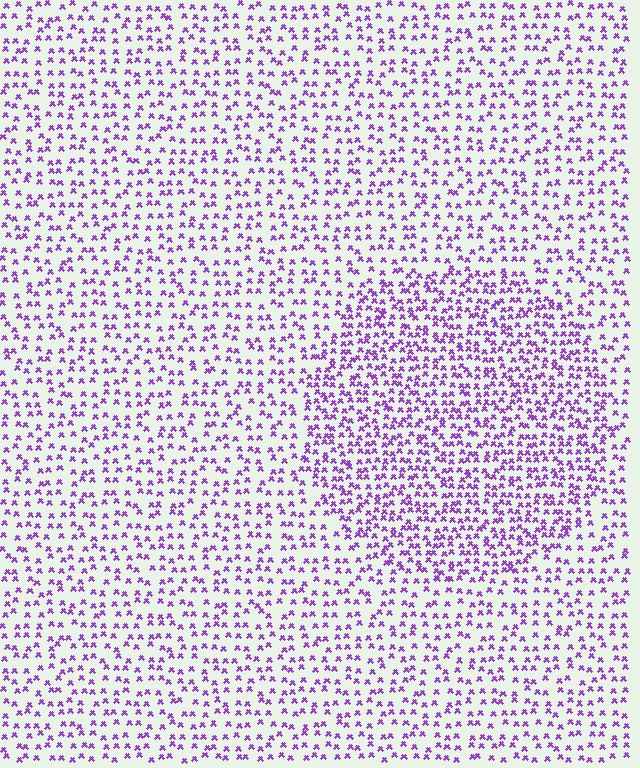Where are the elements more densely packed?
The elements are more densely packed inside the circle boundary.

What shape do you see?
I see a circle.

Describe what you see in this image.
The image contains small purple elements arranged at two different densities. A circle-shaped region is visible where the elements are more densely packed than the surrounding area.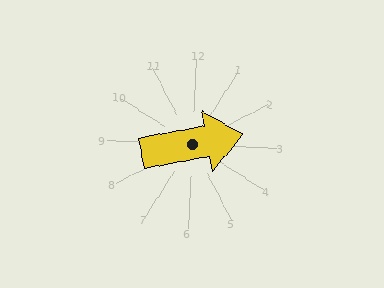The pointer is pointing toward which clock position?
Roughly 3 o'clock.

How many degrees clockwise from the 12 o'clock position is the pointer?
Approximately 78 degrees.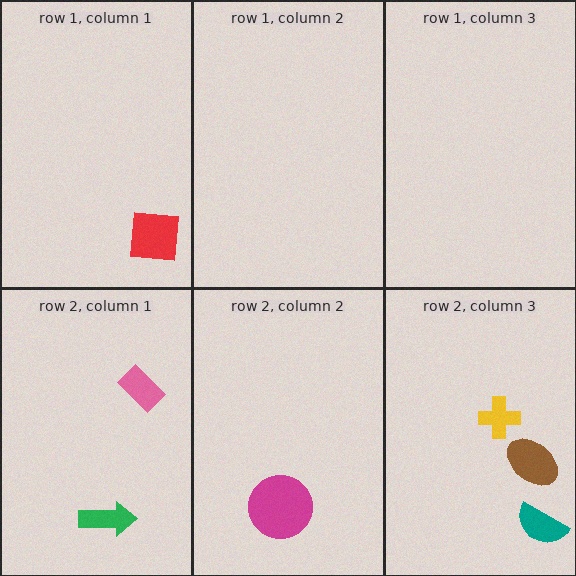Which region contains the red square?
The row 1, column 1 region.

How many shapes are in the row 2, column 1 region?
2.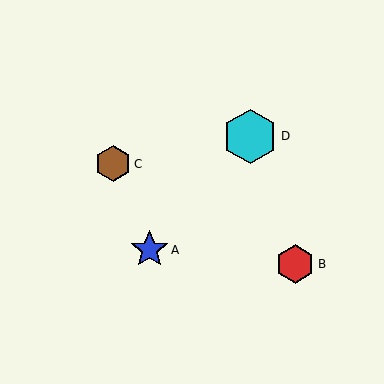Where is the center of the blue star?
The center of the blue star is at (149, 250).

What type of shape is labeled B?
Shape B is a red hexagon.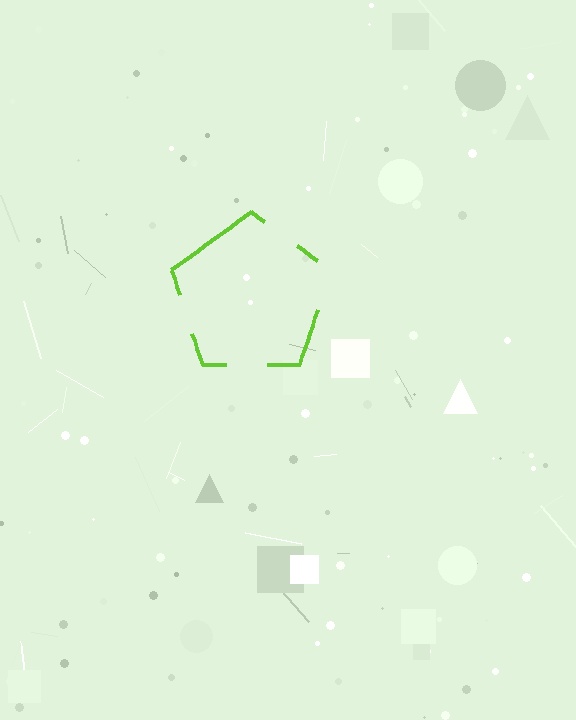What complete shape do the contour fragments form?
The contour fragments form a pentagon.